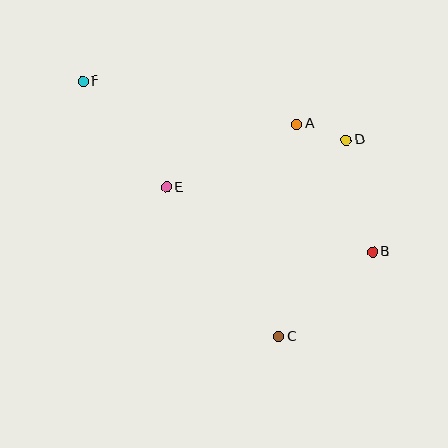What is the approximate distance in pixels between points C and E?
The distance between C and E is approximately 187 pixels.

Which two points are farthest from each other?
Points B and F are farthest from each other.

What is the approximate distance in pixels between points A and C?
The distance between A and C is approximately 213 pixels.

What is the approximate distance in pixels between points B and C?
The distance between B and C is approximately 127 pixels.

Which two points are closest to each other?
Points A and D are closest to each other.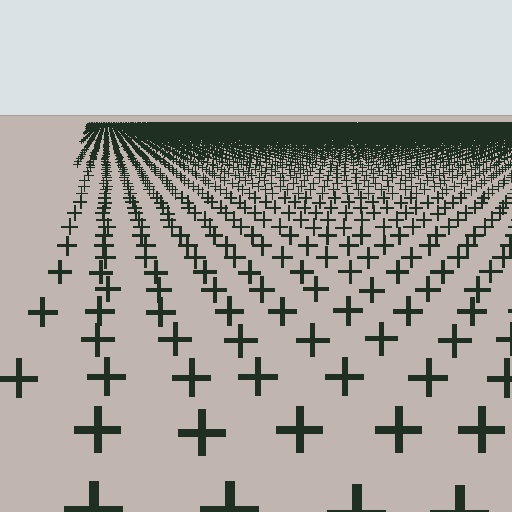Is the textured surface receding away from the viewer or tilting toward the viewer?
The surface is receding away from the viewer. Texture elements get smaller and denser toward the top.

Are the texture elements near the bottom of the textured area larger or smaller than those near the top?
Larger. Near the bottom, elements are closer to the viewer and appear at a bigger on-screen size.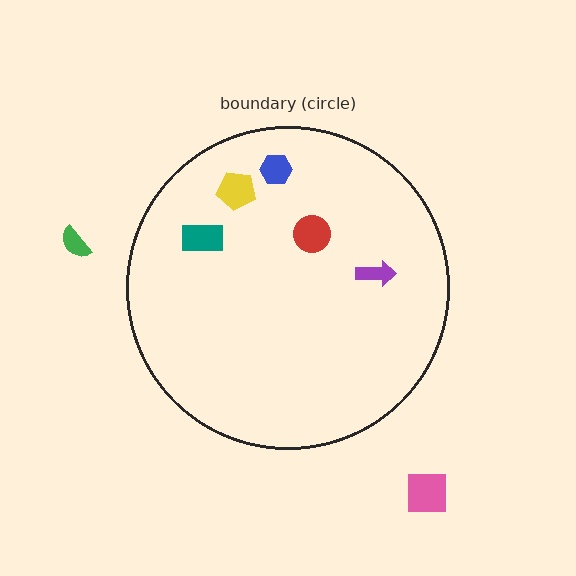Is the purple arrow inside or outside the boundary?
Inside.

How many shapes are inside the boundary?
5 inside, 2 outside.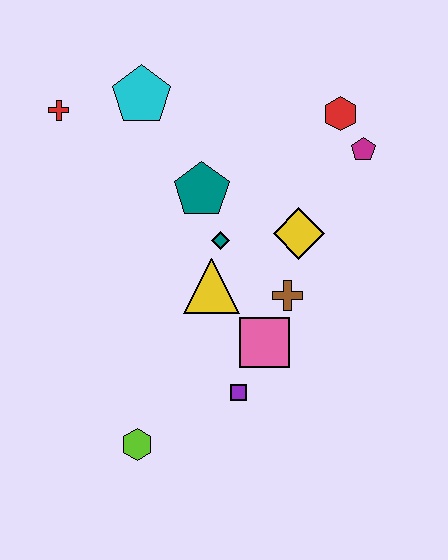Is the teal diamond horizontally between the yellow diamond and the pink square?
No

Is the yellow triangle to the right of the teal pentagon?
Yes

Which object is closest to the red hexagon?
The magenta pentagon is closest to the red hexagon.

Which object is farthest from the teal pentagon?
The lime hexagon is farthest from the teal pentagon.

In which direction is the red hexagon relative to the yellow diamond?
The red hexagon is above the yellow diamond.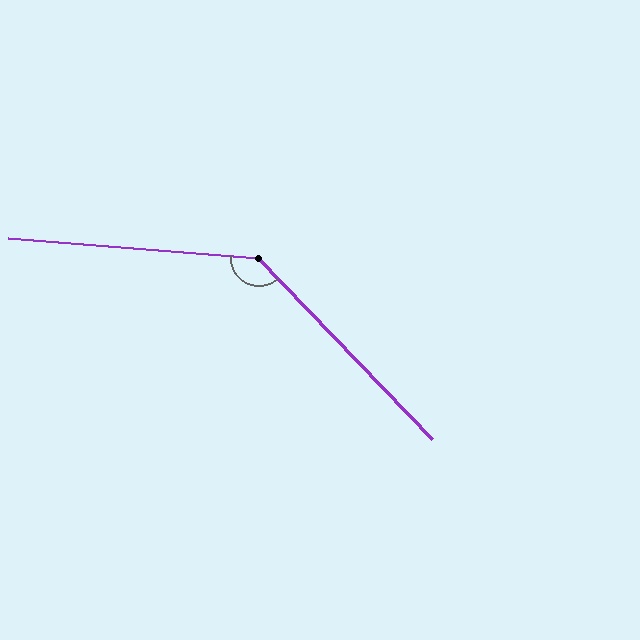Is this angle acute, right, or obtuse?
It is obtuse.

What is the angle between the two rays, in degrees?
Approximately 138 degrees.